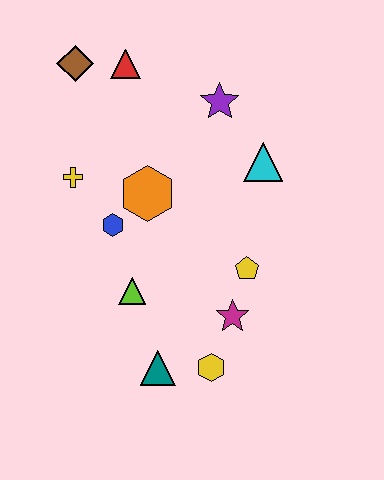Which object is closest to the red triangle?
The brown diamond is closest to the red triangle.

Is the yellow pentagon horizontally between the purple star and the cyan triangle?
Yes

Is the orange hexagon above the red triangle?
No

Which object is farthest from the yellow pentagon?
The brown diamond is farthest from the yellow pentagon.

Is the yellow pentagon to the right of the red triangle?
Yes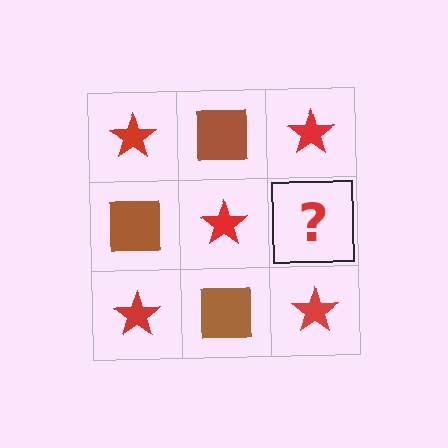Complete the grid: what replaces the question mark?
The question mark should be replaced with a brown square.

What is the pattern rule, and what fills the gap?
The rule is that it alternates red star and brown square in a checkerboard pattern. The gap should be filled with a brown square.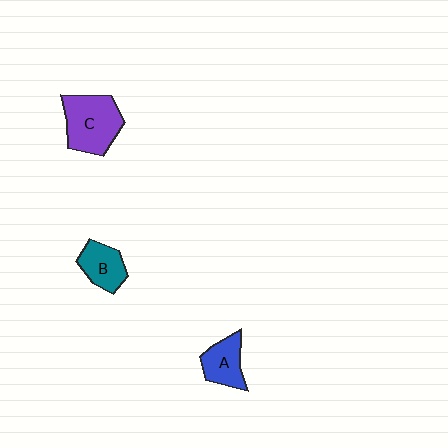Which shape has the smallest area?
Shape B (teal).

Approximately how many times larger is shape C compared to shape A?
Approximately 1.6 times.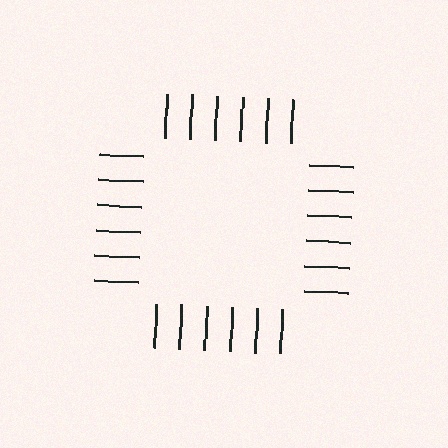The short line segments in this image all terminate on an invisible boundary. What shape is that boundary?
An illusory square — the line segments terminate on its edges but no continuous stroke is drawn.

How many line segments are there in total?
24 — 6 along each of the 4 edges.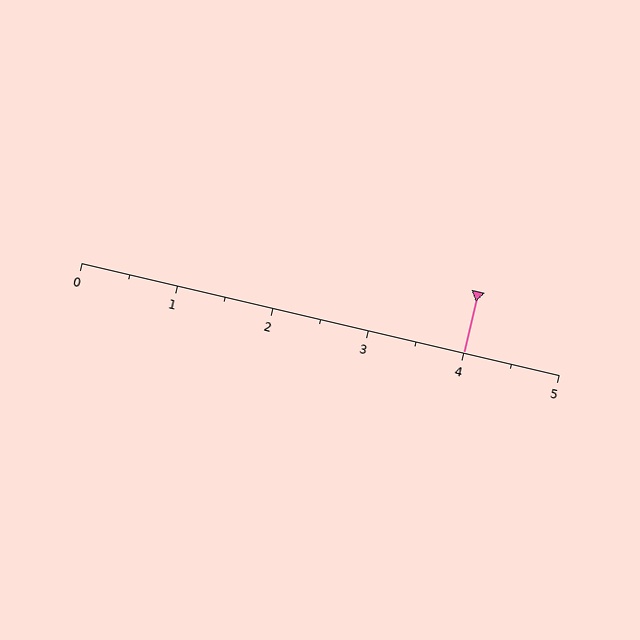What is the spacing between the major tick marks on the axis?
The major ticks are spaced 1 apart.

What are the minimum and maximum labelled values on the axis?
The axis runs from 0 to 5.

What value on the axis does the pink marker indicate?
The marker indicates approximately 4.